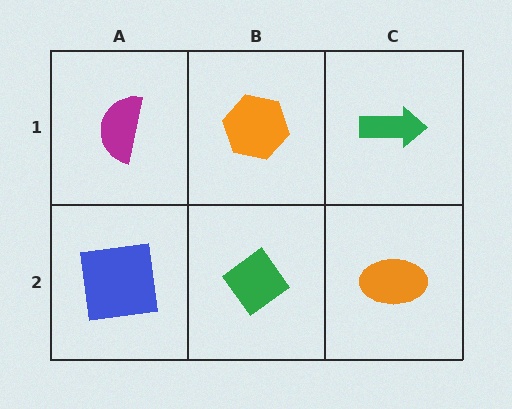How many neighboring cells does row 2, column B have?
3.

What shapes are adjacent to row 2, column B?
An orange hexagon (row 1, column B), a blue square (row 2, column A), an orange ellipse (row 2, column C).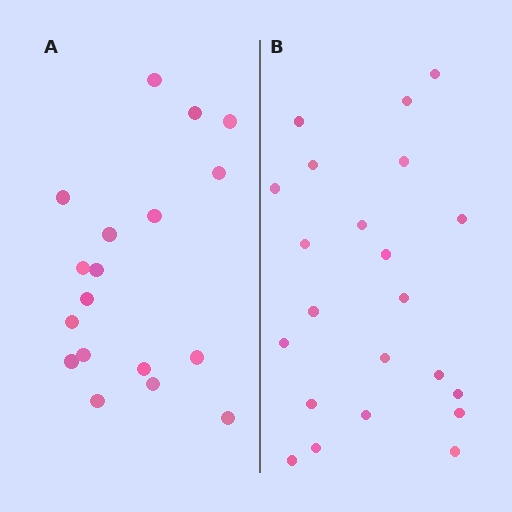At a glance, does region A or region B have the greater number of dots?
Region B (the right region) has more dots.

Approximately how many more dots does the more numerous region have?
Region B has about 4 more dots than region A.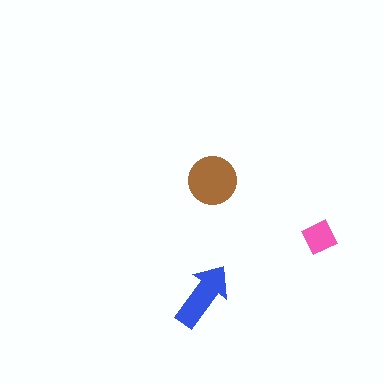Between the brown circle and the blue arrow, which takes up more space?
The brown circle.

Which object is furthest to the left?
The blue arrow is leftmost.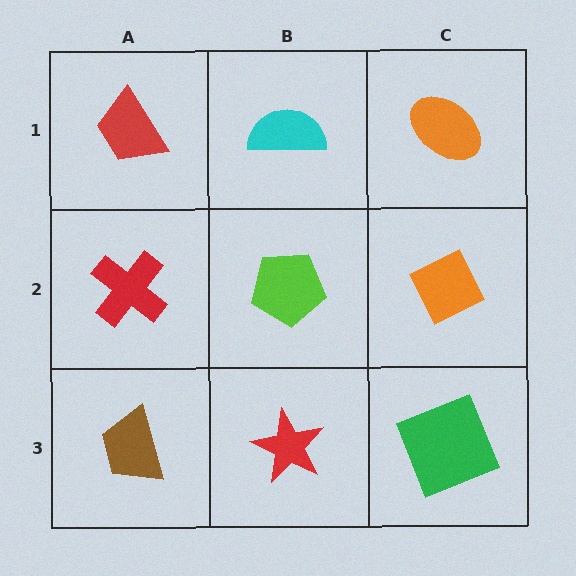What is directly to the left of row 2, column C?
A lime pentagon.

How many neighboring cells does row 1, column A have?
2.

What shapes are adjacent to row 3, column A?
A red cross (row 2, column A), a red star (row 3, column B).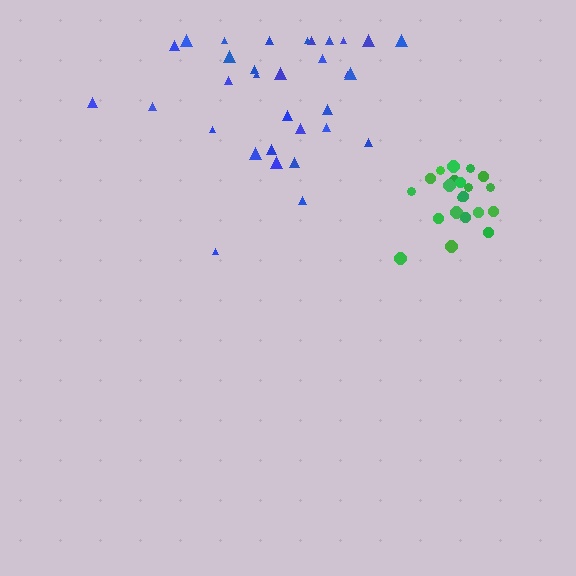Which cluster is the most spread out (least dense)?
Blue.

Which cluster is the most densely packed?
Green.